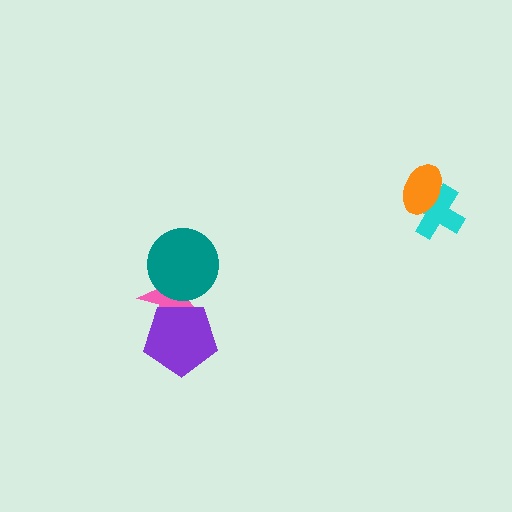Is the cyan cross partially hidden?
Yes, it is partially covered by another shape.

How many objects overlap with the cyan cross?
1 object overlaps with the cyan cross.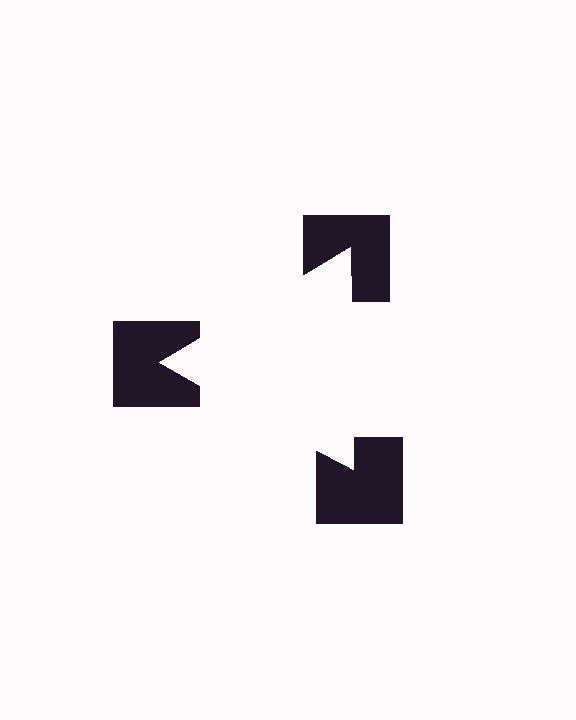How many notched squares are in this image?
There are 3 — one at each vertex of the illusory triangle.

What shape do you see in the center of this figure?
An illusory triangle — its edges are inferred from the aligned wedge cuts in the notched squares, not physically drawn.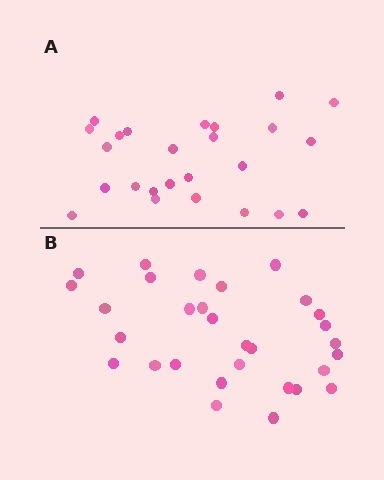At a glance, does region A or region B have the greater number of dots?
Region B (the bottom region) has more dots.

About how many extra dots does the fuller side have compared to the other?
Region B has about 5 more dots than region A.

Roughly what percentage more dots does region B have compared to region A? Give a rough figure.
About 20% more.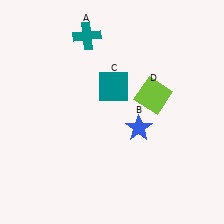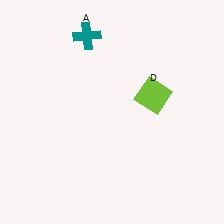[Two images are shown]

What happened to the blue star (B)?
The blue star (B) was removed in Image 2. It was in the bottom-right area of Image 1.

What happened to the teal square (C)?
The teal square (C) was removed in Image 2. It was in the top-right area of Image 1.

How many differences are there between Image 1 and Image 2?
There are 2 differences between the two images.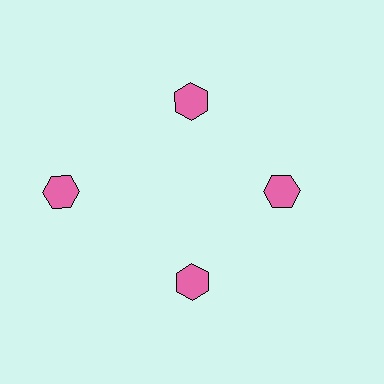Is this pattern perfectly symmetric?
No. The 4 pink hexagons are arranged in a ring, but one element near the 9 o'clock position is pushed outward from the center, breaking the 4-fold rotational symmetry.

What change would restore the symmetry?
The symmetry would be restored by moving it inward, back onto the ring so that all 4 hexagons sit at equal angles and equal distance from the center.